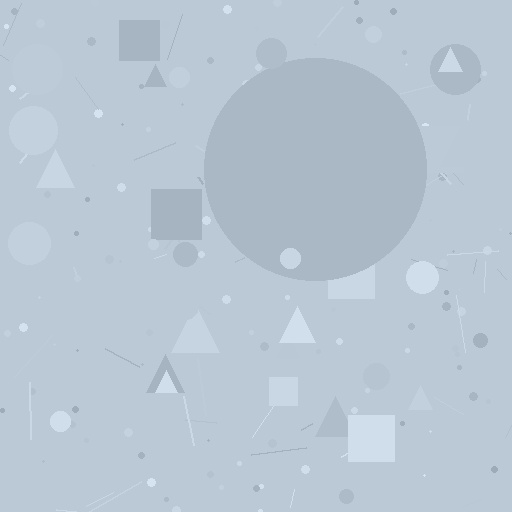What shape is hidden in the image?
A circle is hidden in the image.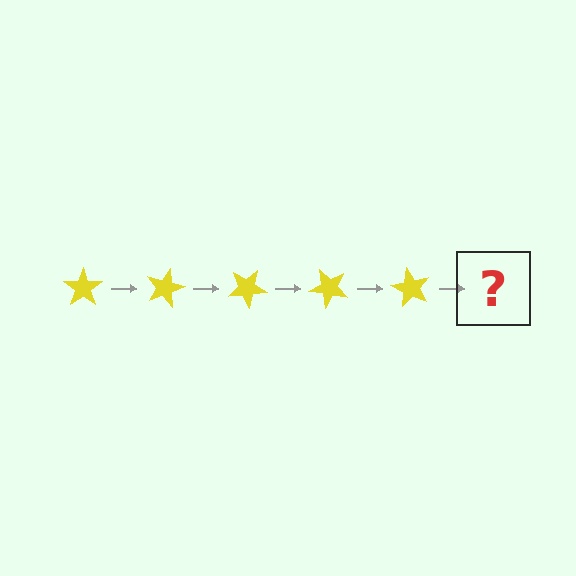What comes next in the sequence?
The next element should be a yellow star rotated 75 degrees.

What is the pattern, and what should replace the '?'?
The pattern is that the star rotates 15 degrees each step. The '?' should be a yellow star rotated 75 degrees.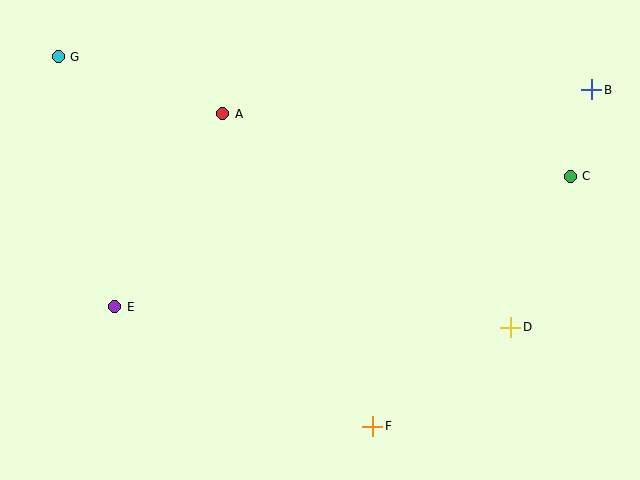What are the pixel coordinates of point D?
Point D is at (511, 327).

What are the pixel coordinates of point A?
Point A is at (223, 114).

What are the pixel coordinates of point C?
Point C is at (570, 176).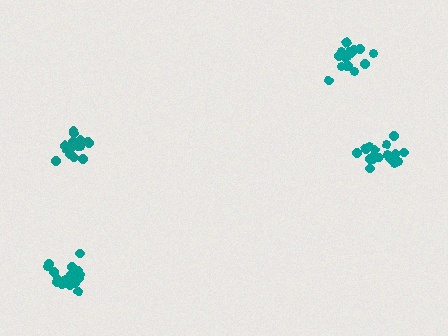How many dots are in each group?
Group 1: 16 dots, Group 2: 20 dots, Group 3: 18 dots, Group 4: 19 dots (73 total).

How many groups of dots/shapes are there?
There are 4 groups.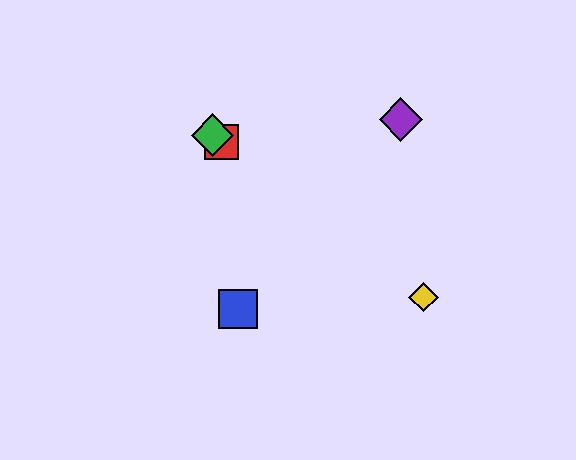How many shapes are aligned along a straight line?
3 shapes (the red square, the green diamond, the yellow diamond) are aligned along a straight line.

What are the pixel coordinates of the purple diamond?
The purple diamond is at (401, 120).